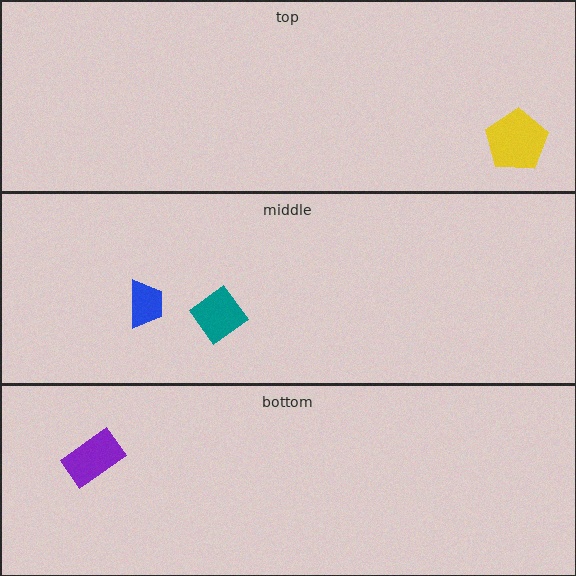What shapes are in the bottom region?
The purple rectangle.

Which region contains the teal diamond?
The middle region.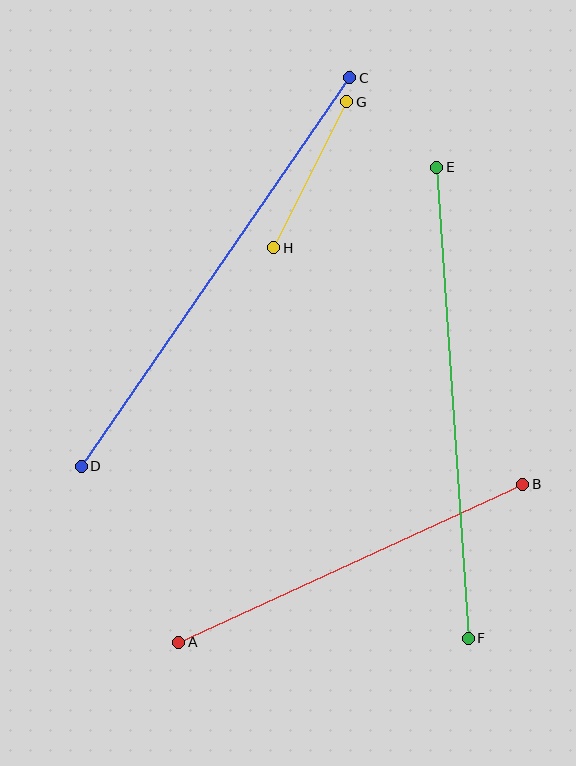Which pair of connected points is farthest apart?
Points E and F are farthest apart.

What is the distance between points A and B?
The distance is approximately 378 pixels.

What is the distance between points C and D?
The distance is approximately 472 pixels.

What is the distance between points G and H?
The distance is approximately 163 pixels.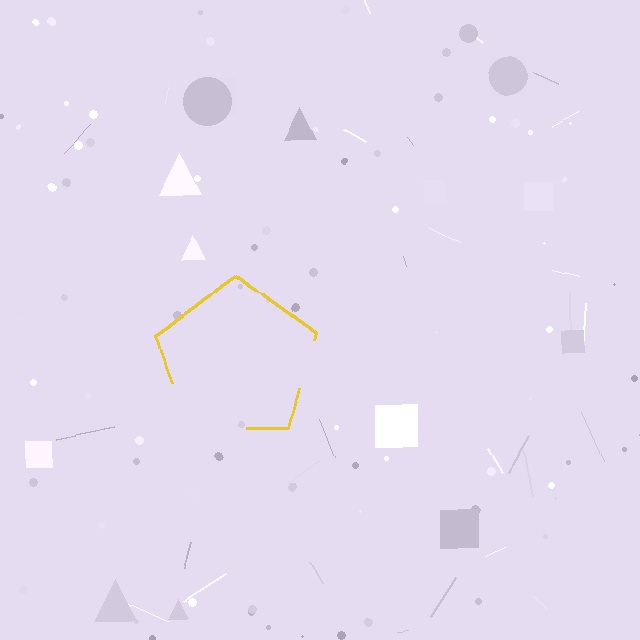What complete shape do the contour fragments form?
The contour fragments form a pentagon.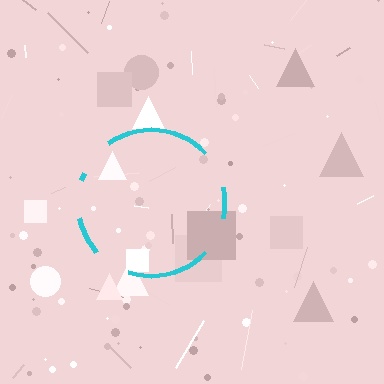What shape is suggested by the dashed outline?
The dashed outline suggests a circle.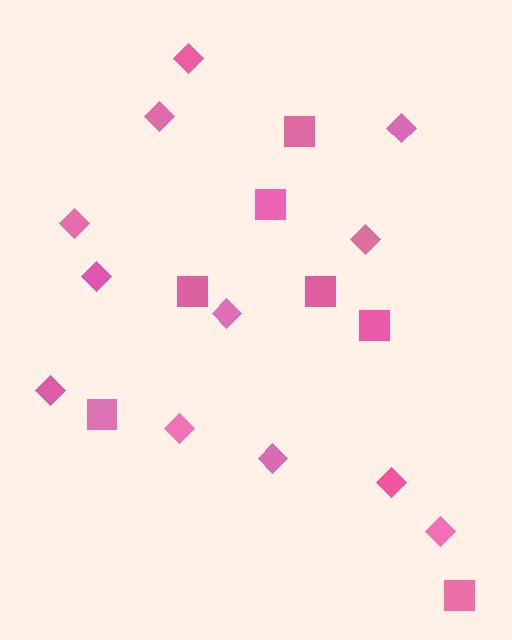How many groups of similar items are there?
There are 2 groups: one group of squares (7) and one group of diamonds (12).